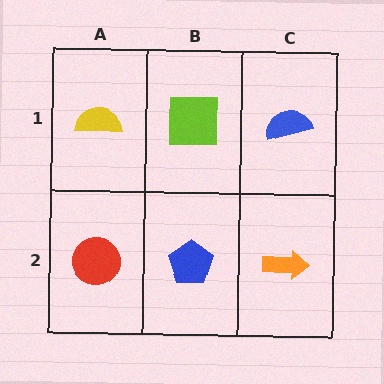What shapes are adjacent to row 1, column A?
A red circle (row 2, column A), a lime square (row 1, column B).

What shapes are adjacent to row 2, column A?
A yellow semicircle (row 1, column A), a blue pentagon (row 2, column B).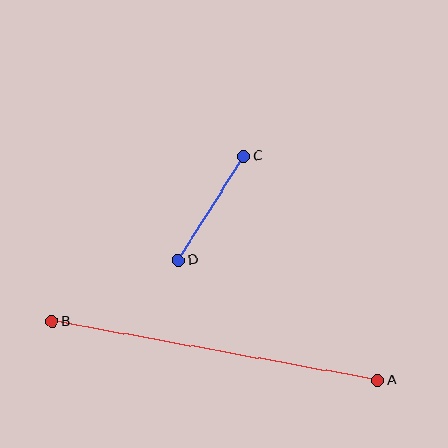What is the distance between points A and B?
The distance is approximately 331 pixels.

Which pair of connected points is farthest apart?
Points A and B are farthest apart.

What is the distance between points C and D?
The distance is approximately 123 pixels.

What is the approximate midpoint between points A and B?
The midpoint is at approximately (215, 351) pixels.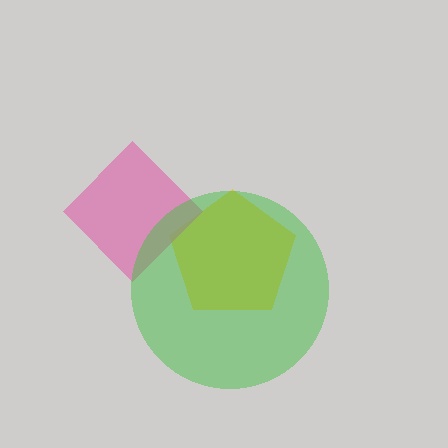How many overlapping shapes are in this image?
There are 3 overlapping shapes in the image.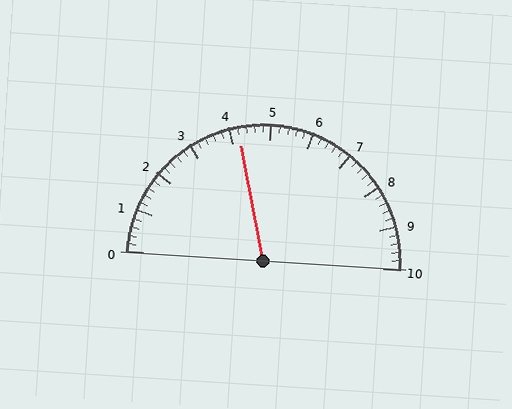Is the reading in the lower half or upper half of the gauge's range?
The reading is in the lower half of the range (0 to 10).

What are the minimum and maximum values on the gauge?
The gauge ranges from 0 to 10.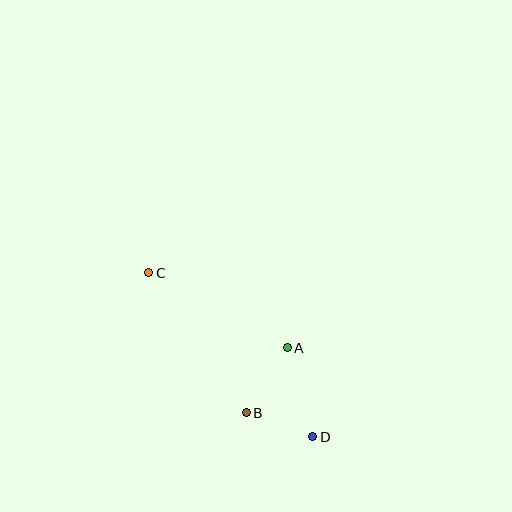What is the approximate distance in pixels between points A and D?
The distance between A and D is approximately 93 pixels.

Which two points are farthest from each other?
Points C and D are farthest from each other.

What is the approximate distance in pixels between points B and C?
The distance between B and C is approximately 171 pixels.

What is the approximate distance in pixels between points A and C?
The distance between A and C is approximately 157 pixels.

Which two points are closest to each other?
Points B and D are closest to each other.